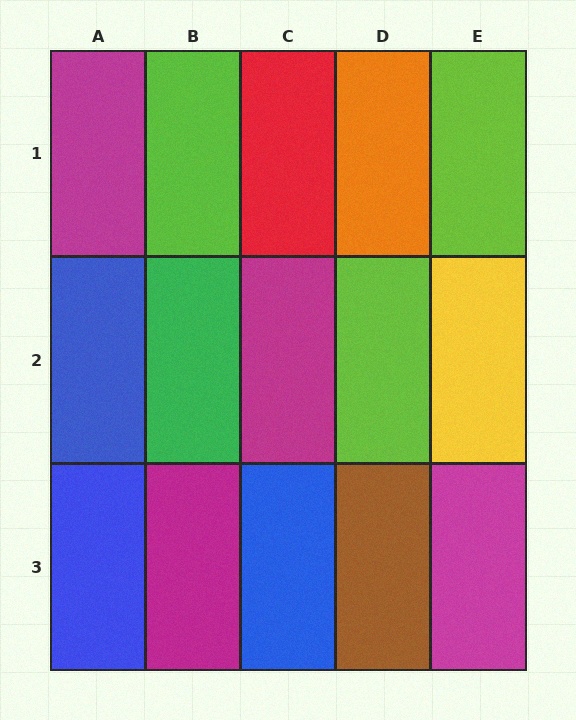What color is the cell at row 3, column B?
Magenta.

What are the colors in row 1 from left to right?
Magenta, lime, red, orange, lime.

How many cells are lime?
3 cells are lime.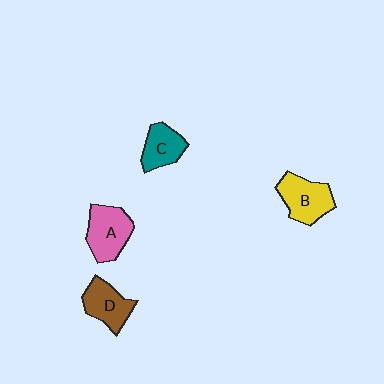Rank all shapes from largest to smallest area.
From largest to smallest: A (pink), B (yellow), D (brown), C (teal).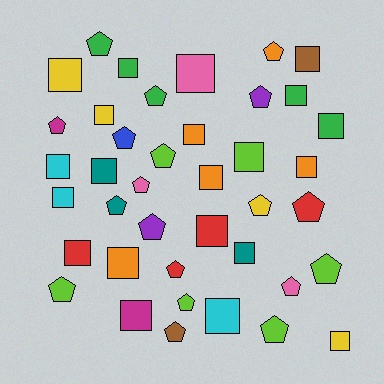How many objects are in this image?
There are 40 objects.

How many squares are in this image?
There are 21 squares.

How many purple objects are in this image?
There are 2 purple objects.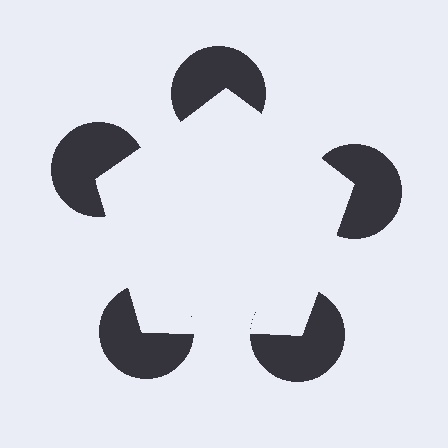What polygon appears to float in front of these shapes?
An illusory pentagon — its edges are inferred from the aligned wedge cuts in the pac-man discs, not physically drawn.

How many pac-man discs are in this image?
There are 5 — one at each vertex of the illusory pentagon.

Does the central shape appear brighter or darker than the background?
It typically appears slightly brighter than the background, even though no actual brightness change is drawn.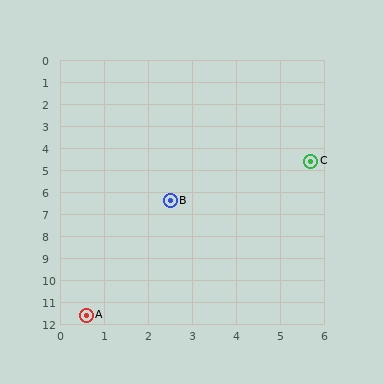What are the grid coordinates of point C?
Point C is at approximately (5.7, 4.6).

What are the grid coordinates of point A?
Point A is at approximately (0.6, 11.6).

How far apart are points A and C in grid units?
Points A and C are about 8.7 grid units apart.